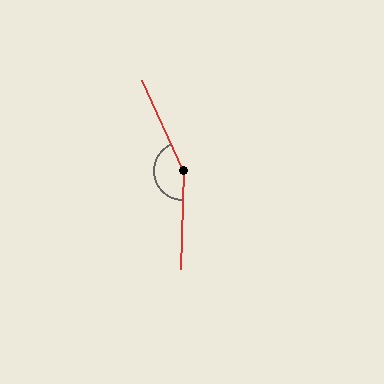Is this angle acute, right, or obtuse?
It is obtuse.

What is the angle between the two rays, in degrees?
Approximately 154 degrees.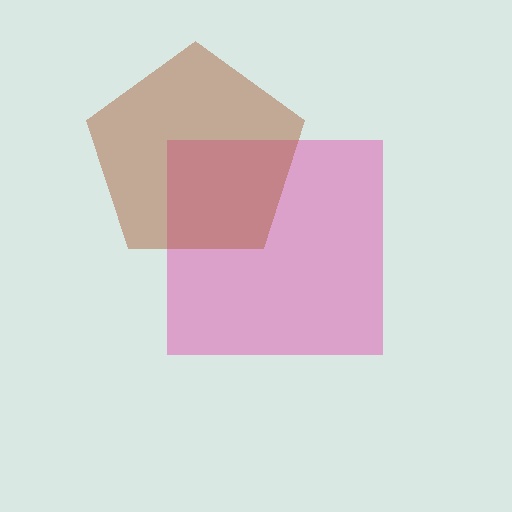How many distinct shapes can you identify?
There are 2 distinct shapes: a pink square, a brown pentagon.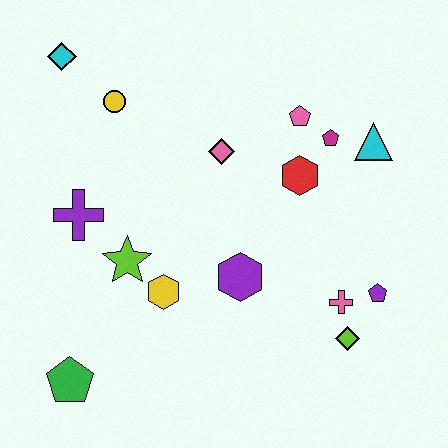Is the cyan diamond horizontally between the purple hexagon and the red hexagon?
No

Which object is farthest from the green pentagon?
The cyan triangle is farthest from the green pentagon.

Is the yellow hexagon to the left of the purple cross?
No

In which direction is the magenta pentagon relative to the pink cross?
The magenta pentagon is above the pink cross.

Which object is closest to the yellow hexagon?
The lime star is closest to the yellow hexagon.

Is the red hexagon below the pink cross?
No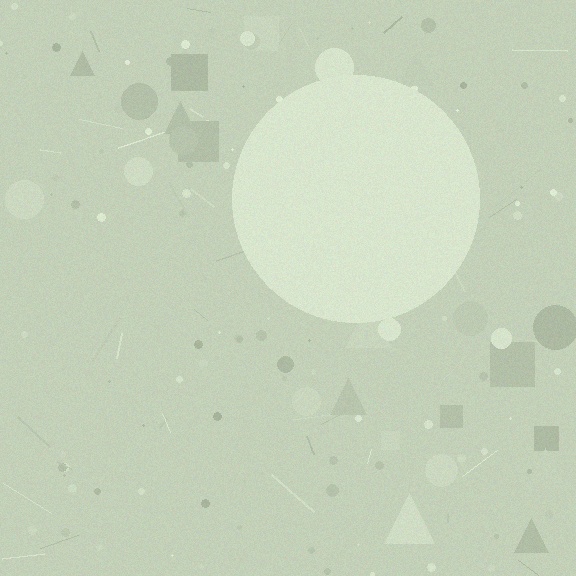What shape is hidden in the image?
A circle is hidden in the image.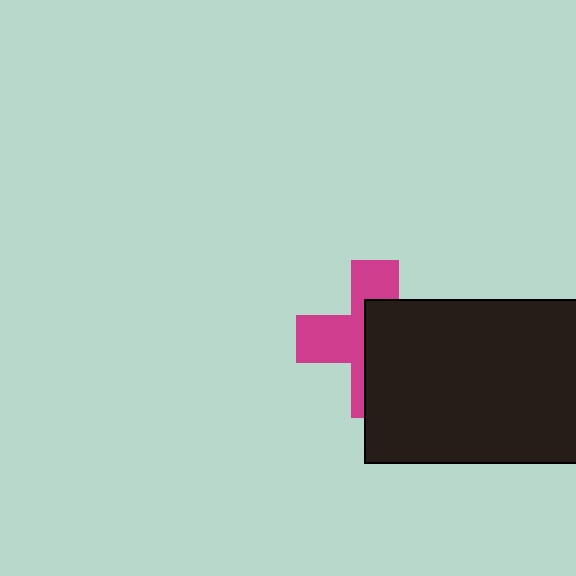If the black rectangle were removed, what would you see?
You would see the complete magenta cross.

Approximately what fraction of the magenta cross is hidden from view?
Roughly 53% of the magenta cross is hidden behind the black rectangle.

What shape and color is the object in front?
The object in front is a black rectangle.